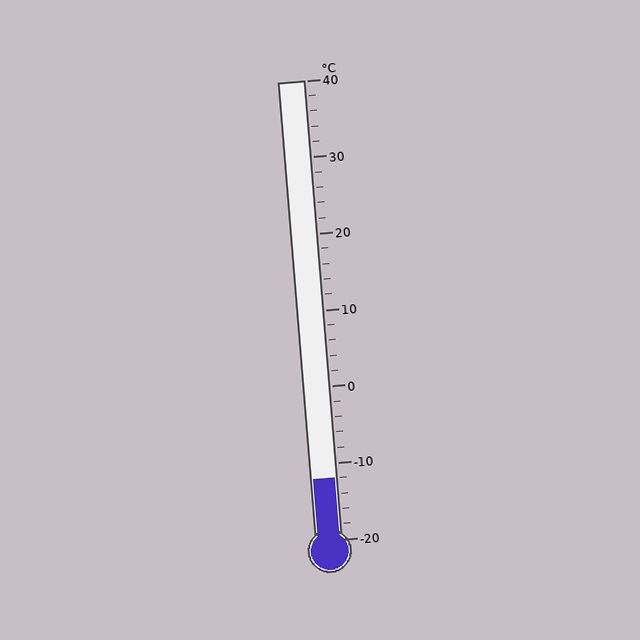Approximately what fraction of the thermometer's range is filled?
The thermometer is filled to approximately 15% of its range.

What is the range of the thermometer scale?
The thermometer scale ranges from -20°C to 40°C.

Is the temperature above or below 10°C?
The temperature is below 10°C.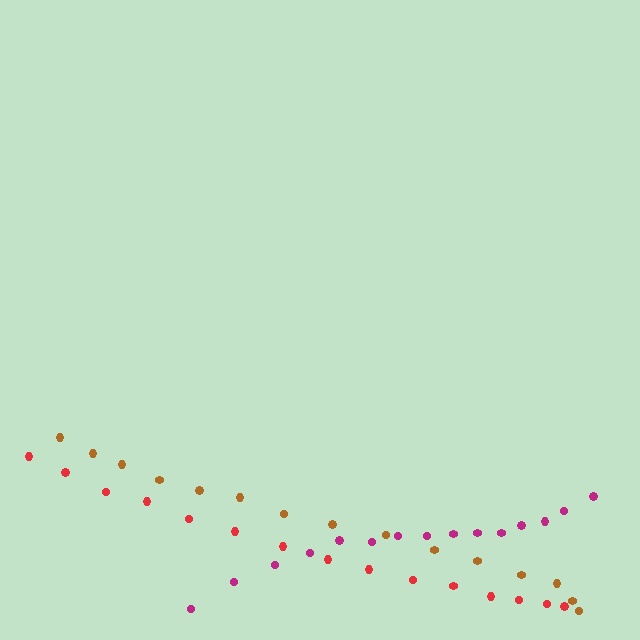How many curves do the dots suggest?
There are 3 distinct paths.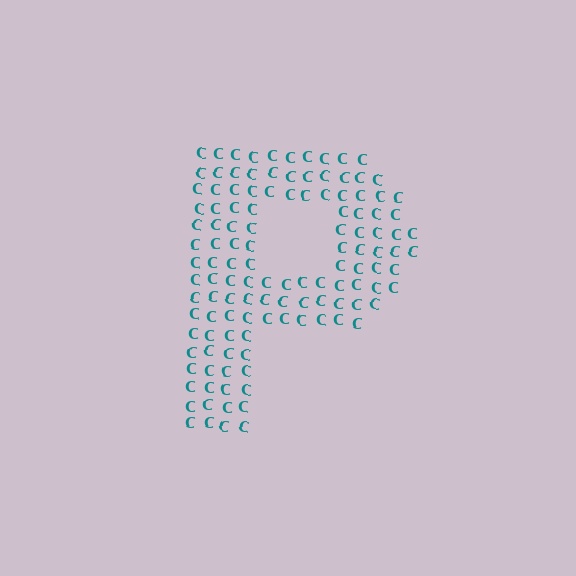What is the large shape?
The large shape is the letter P.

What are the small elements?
The small elements are letter C's.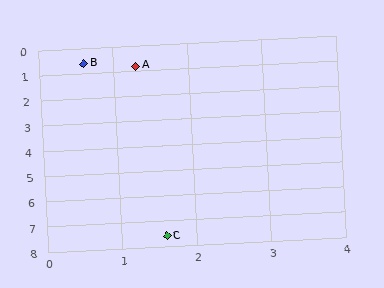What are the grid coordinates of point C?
Point C is at approximately (1.6, 7.6).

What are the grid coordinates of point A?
Point A is at approximately (1.3, 0.8).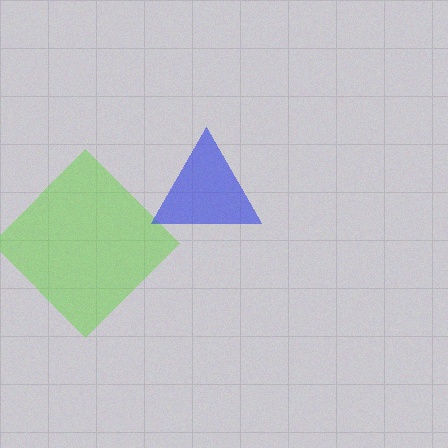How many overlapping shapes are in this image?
There are 2 overlapping shapes in the image.